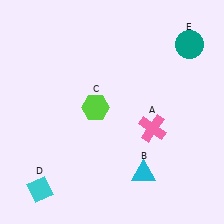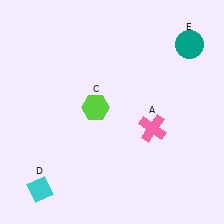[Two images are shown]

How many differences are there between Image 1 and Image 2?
There is 1 difference between the two images.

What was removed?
The cyan triangle (B) was removed in Image 2.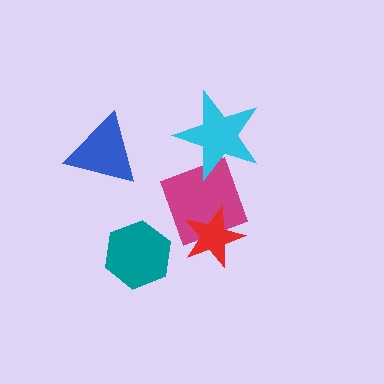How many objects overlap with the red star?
1 object overlaps with the red star.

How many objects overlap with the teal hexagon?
0 objects overlap with the teal hexagon.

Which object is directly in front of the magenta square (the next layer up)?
The red star is directly in front of the magenta square.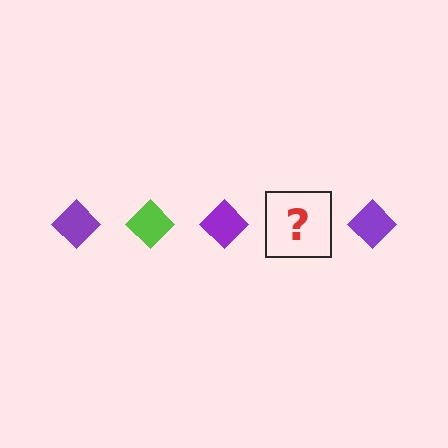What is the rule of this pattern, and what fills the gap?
The rule is that the pattern cycles through purple, lime diamonds. The gap should be filled with a lime diamond.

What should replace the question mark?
The question mark should be replaced with a lime diamond.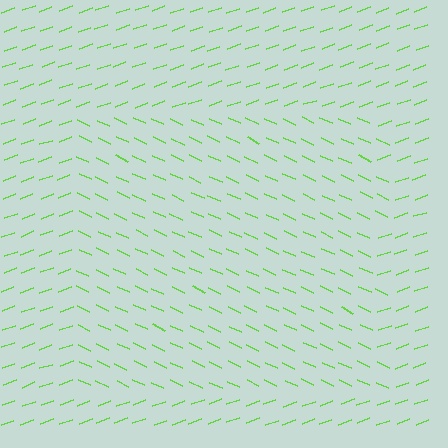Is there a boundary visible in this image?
Yes, there is a texture boundary formed by a change in line orientation.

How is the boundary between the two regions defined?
The boundary is defined purely by a change in line orientation (approximately 45 degrees difference). All lines are the same color and thickness.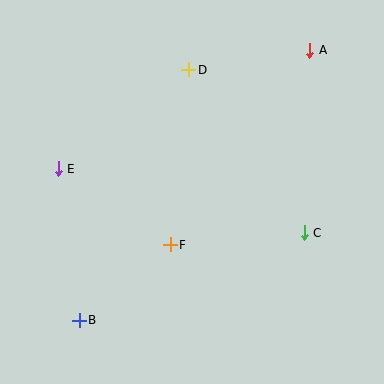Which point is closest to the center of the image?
Point F at (170, 245) is closest to the center.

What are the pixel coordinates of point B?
Point B is at (79, 320).